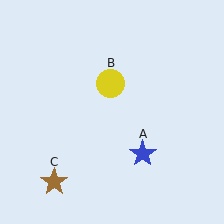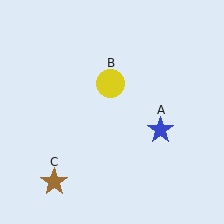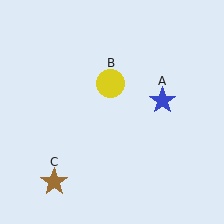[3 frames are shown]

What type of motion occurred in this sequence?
The blue star (object A) rotated counterclockwise around the center of the scene.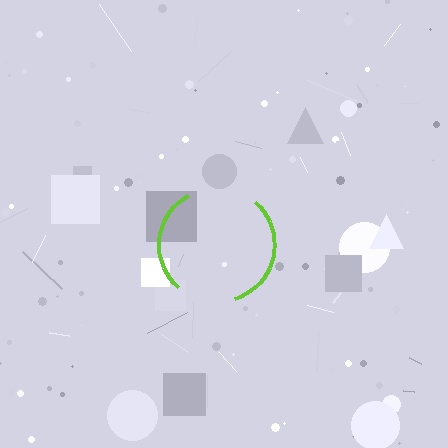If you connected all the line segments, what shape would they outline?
They would outline a circle.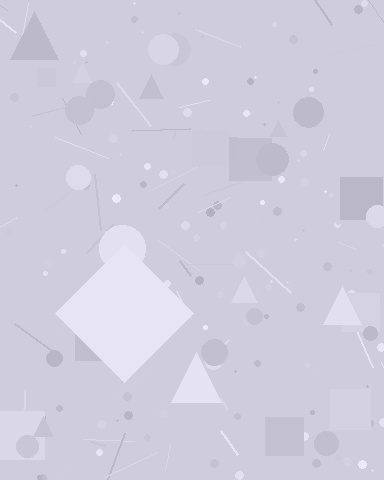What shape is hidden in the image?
A diamond is hidden in the image.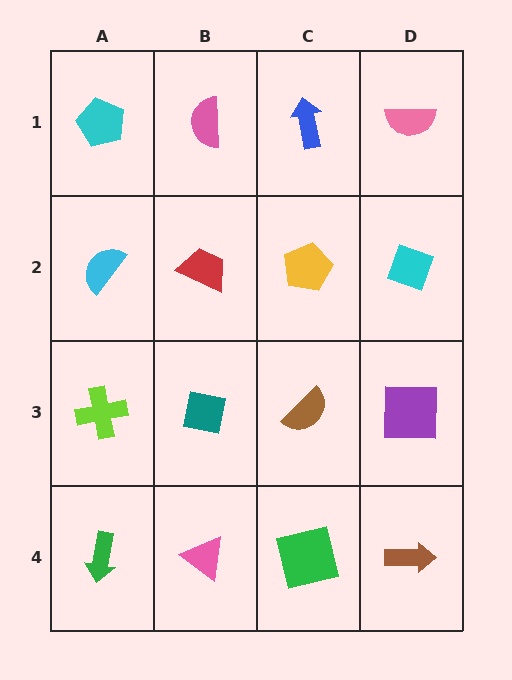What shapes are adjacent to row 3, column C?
A yellow pentagon (row 2, column C), a green square (row 4, column C), a teal square (row 3, column B), a purple square (row 3, column D).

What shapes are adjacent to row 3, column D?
A cyan diamond (row 2, column D), a brown arrow (row 4, column D), a brown semicircle (row 3, column C).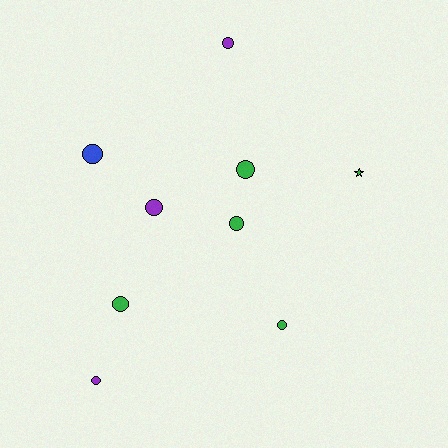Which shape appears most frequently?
Circle, with 8 objects.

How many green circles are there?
There are 4 green circles.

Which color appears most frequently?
Green, with 5 objects.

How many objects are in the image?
There are 9 objects.